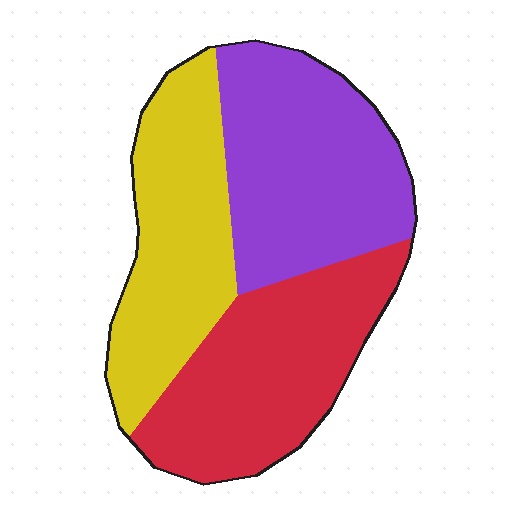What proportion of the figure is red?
Red covers around 35% of the figure.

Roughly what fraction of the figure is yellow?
Yellow covers roughly 30% of the figure.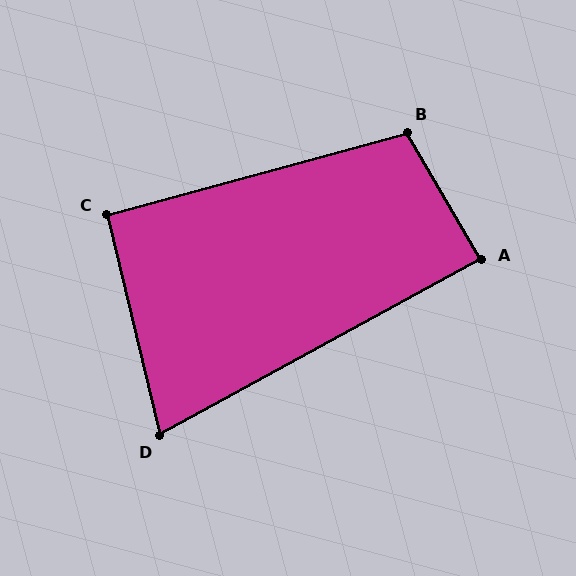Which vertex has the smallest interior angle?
D, at approximately 75 degrees.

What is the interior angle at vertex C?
Approximately 92 degrees (approximately right).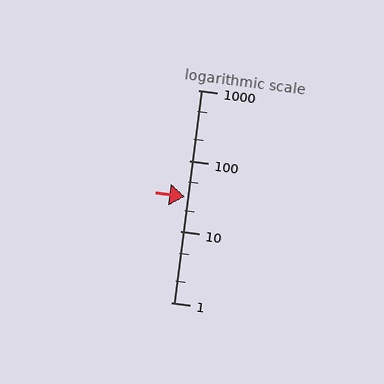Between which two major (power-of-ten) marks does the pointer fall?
The pointer is between 10 and 100.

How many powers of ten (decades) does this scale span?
The scale spans 3 decades, from 1 to 1000.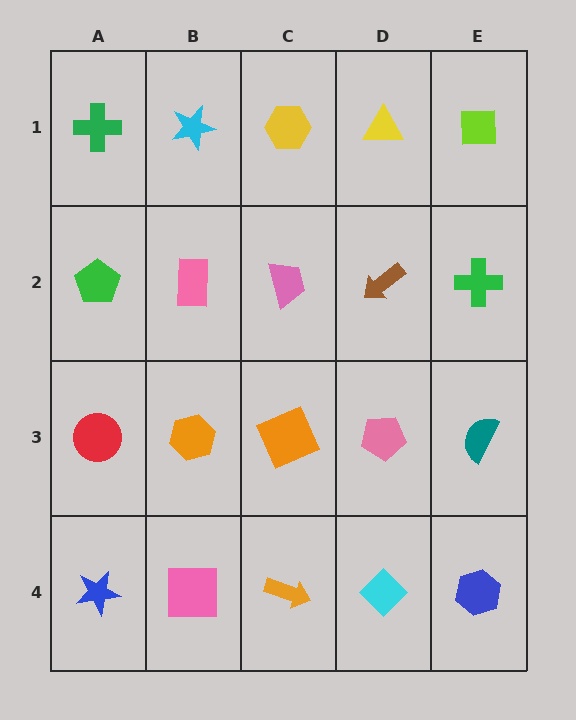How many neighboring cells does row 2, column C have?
4.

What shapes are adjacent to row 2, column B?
A cyan star (row 1, column B), an orange hexagon (row 3, column B), a green pentagon (row 2, column A), a pink trapezoid (row 2, column C).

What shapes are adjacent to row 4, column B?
An orange hexagon (row 3, column B), a blue star (row 4, column A), an orange arrow (row 4, column C).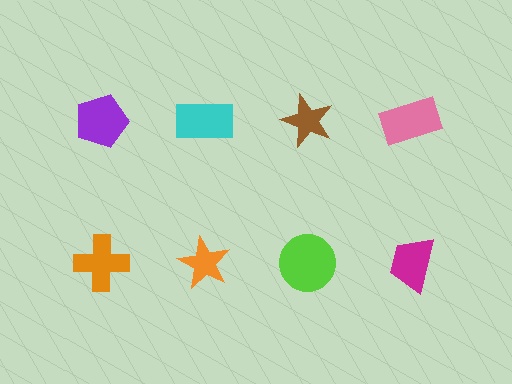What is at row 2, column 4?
A magenta trapezoid.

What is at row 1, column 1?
A purple pentagon.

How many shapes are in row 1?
4 shapes.